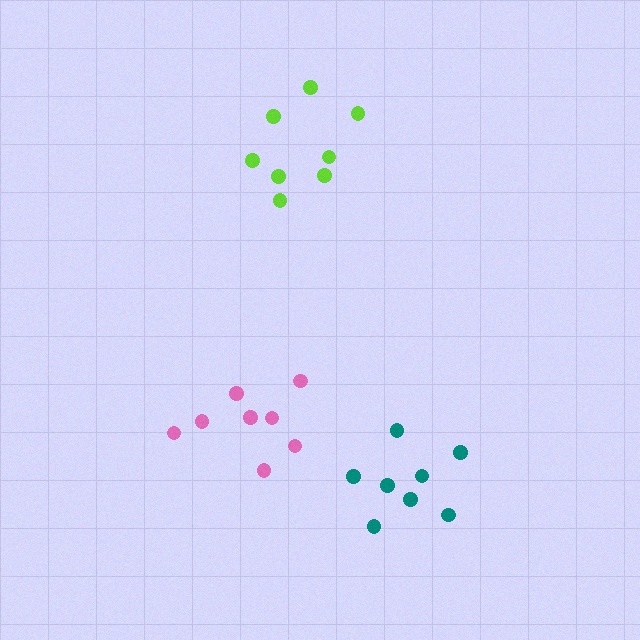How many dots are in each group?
Group 1: 8 dots, Group 2: 8 dots, Group 3: 8 dots (24 total).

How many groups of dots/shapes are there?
There are 3 groups.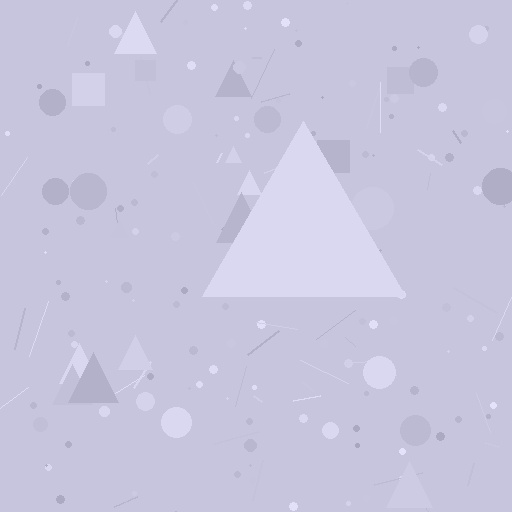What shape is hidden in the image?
A triangle is hidden in the image.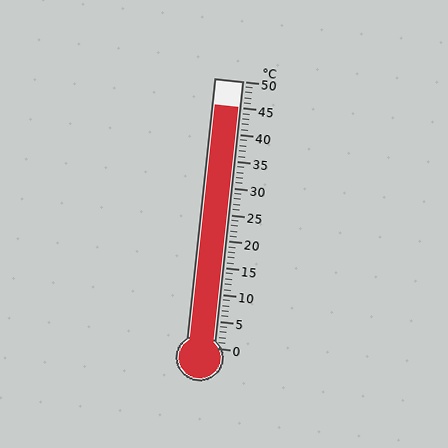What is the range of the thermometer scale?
The thermometer scale ranges from 0°C to 50°C.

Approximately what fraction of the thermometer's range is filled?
The thermometer is filled to approximately 90% of its range.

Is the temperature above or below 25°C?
The temperature is above 25°C.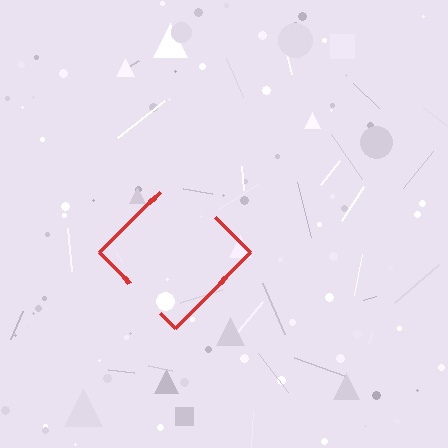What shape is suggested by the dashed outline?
The dashed outline suggests a diamond.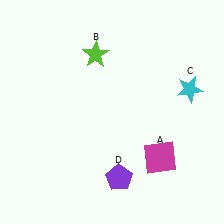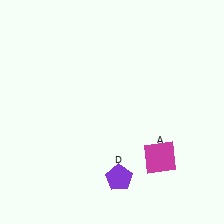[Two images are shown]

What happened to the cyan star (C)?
The cyan star (C) was removed in Image 2. It was in the top-right area of Image 1.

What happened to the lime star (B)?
The lime star (B) was removed in Image 2. It was in the top-left area of Image 1.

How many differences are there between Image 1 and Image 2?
There are 2 differences between the two images.